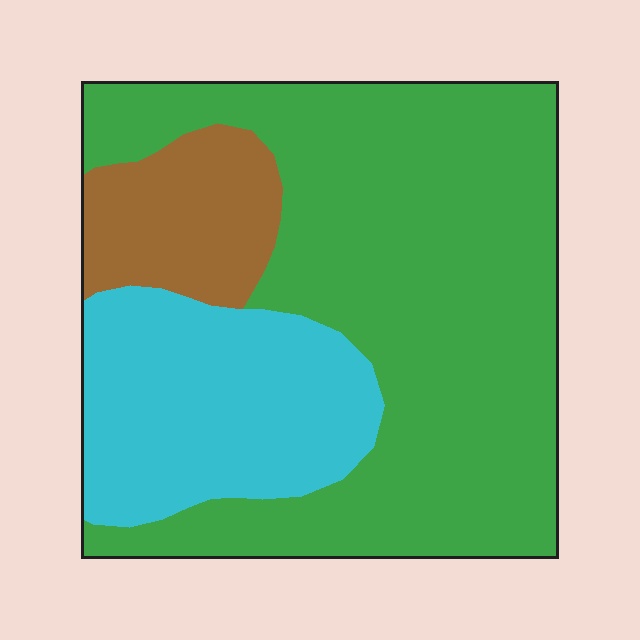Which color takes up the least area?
Brown, at roughly 15%.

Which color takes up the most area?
Green, at roughly 60%.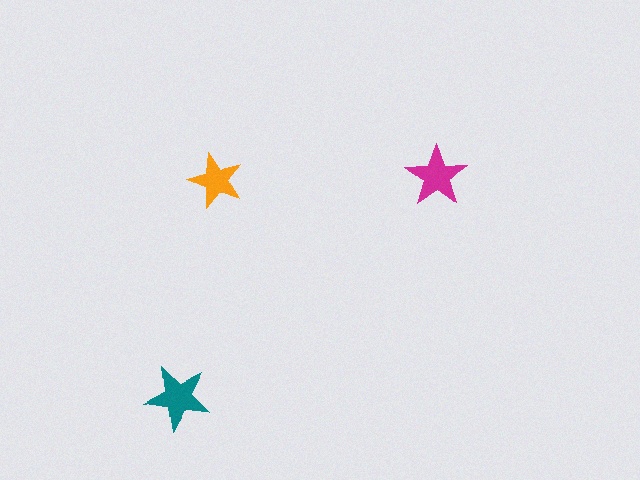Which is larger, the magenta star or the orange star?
The magenta one.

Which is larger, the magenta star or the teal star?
The teal one.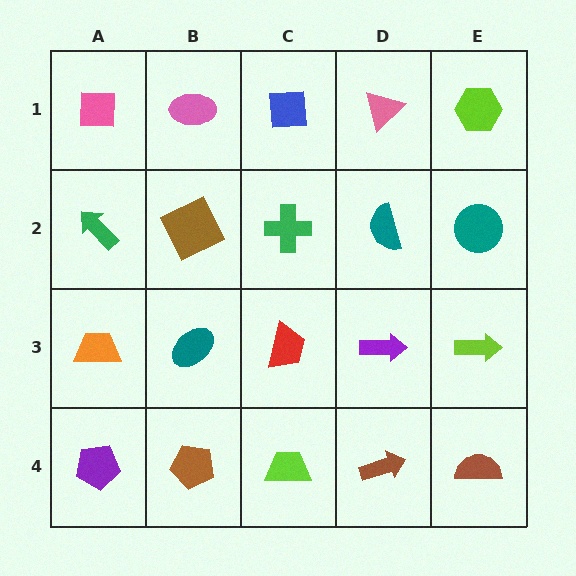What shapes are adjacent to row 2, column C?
A blue square (row 1, column C), a red trapezoid (row 3, column C), a brown square (row 2, column B), a teal semicircle (row 2, column D).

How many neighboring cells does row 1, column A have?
2.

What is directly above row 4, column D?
A purple arrow.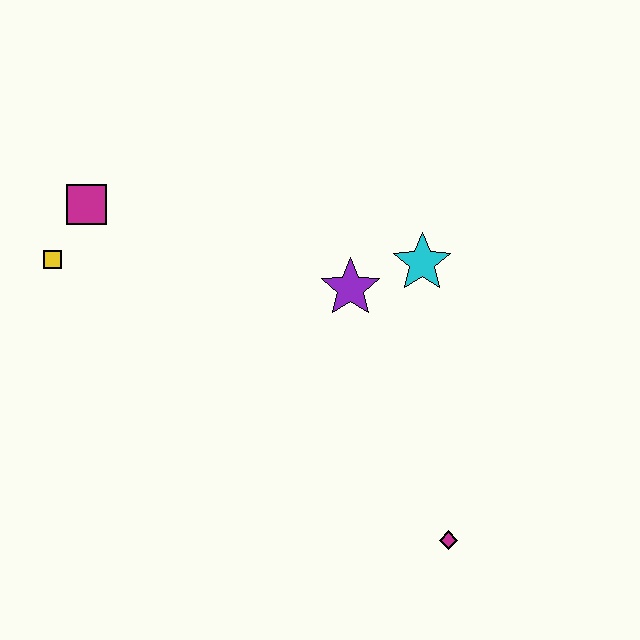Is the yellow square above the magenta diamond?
Yes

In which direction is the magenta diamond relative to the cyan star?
The magenta diamond is below the cyan star.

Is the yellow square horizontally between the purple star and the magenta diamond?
No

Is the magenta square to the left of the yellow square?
No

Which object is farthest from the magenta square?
The magenta diamond is farthest from the magenta square.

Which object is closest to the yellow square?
The magenta square is closest to the yellow square.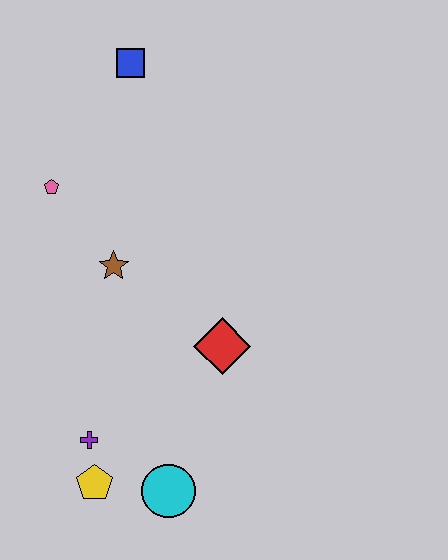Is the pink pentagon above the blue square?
No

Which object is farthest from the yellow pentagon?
The blue square is farthest from the yellow pentagon.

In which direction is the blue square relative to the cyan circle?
The blue square is above the cyan circle.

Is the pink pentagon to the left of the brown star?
Yes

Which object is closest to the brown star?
The pink pentagon is closest to the brown star.